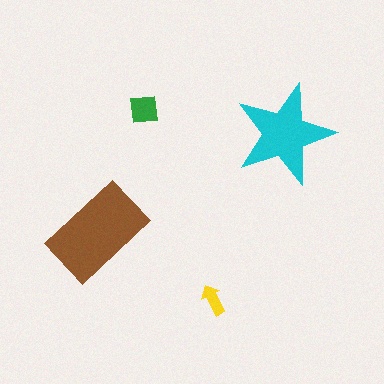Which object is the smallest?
The yellow arrow.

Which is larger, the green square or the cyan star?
The cyan star.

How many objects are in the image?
There are 4 objects in the image.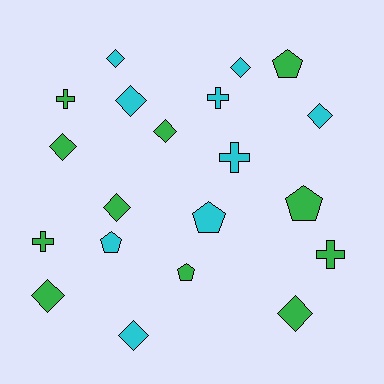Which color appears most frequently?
Green, with 11 objects.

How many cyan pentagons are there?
There are 2 cyan pentagons.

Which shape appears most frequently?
Diamond, with 10 objects.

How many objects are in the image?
There are 20 objects.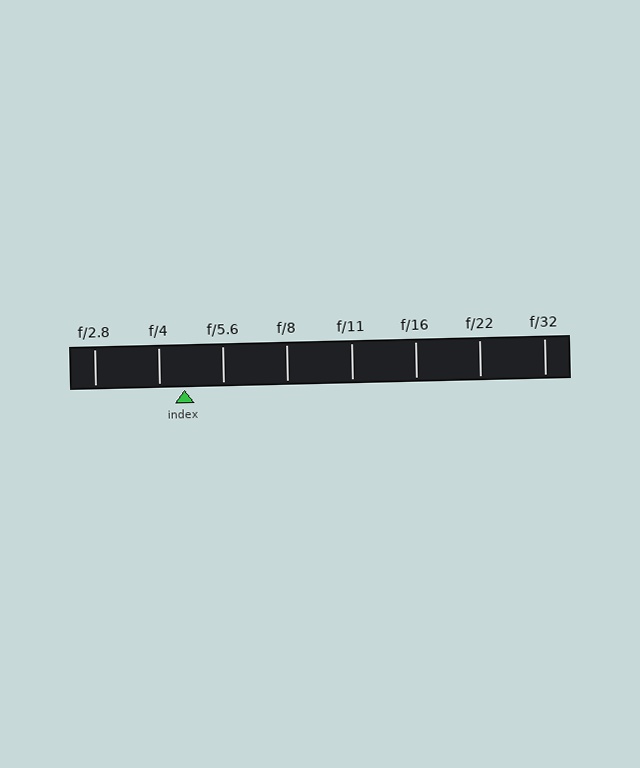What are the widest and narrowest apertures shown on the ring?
The widest aperture shown is f/2.8 and the narrowest is f/32.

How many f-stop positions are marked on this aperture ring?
There are 8 f-stop positions marked.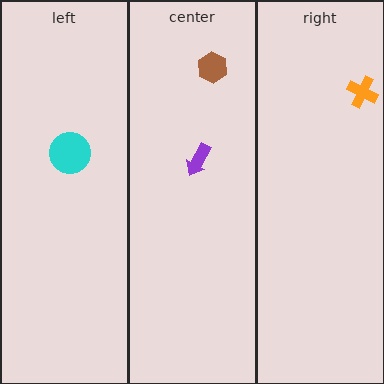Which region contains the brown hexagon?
The center region.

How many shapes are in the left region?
1.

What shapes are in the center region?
The brown hexagon, the purple arrow.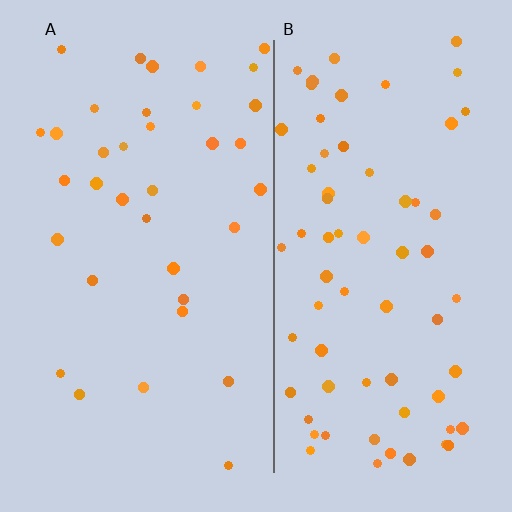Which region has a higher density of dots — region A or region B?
B (the right).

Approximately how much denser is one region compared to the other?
Approximately 1.9× — region B over region A.